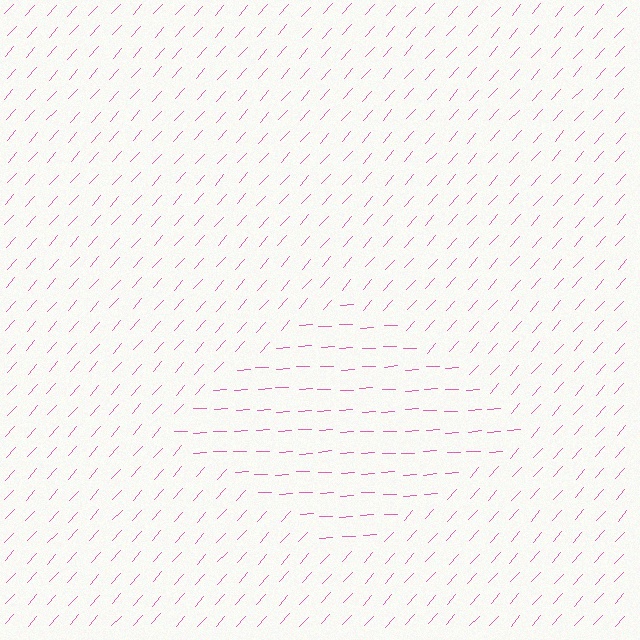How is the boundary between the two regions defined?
The boundary is defined purely by a change in line orientation (approximately 45 degrees difference). All lines are the same color and thickness.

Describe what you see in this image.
The image is filled with small pink line segments. A diamond region in the image has lines oriented differently from the surrounding lines, creating a visible texture boundary.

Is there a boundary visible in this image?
Yes, there is a texture boundary formed by a change in line orientation.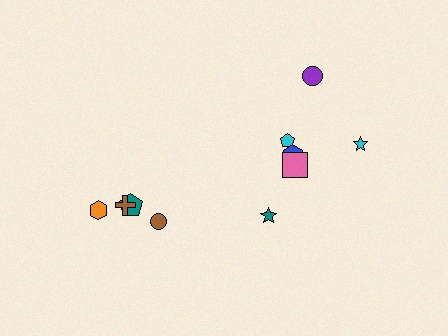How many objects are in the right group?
There are 6 objects.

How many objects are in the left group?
There are 4 objects.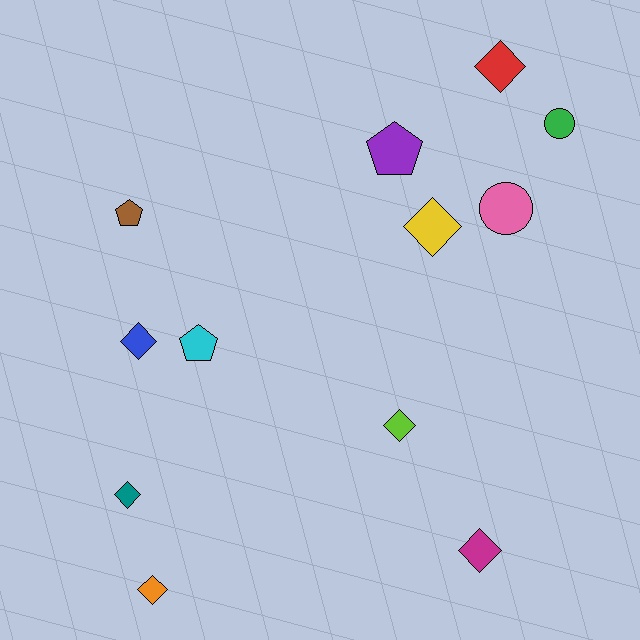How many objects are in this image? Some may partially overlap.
There are 12 objects.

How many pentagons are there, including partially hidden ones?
There are 3 pentagons.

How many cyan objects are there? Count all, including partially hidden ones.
There is 1 cyan object.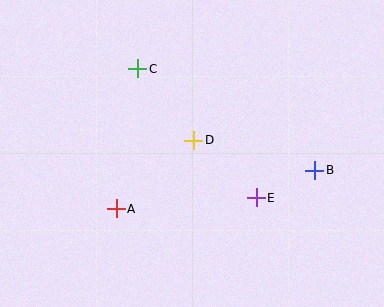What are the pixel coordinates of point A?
Point A is at (116, 209).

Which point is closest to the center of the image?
Point D at (194, 140) is closest to the center.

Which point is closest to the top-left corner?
Point C is closest to the top-left corner.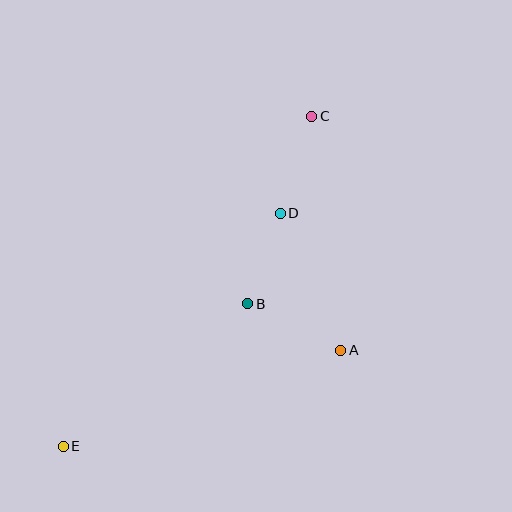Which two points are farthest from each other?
Points C and E are farthest from each other.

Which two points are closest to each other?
Points B and D are closest to each other.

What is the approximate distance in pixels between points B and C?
The distance between B and C is approximately 198 pixels.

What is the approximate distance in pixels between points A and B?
The distance between A and B is approximately 104 pixels.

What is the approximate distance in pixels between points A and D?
The distance between A and D is approximately 149 pixels.